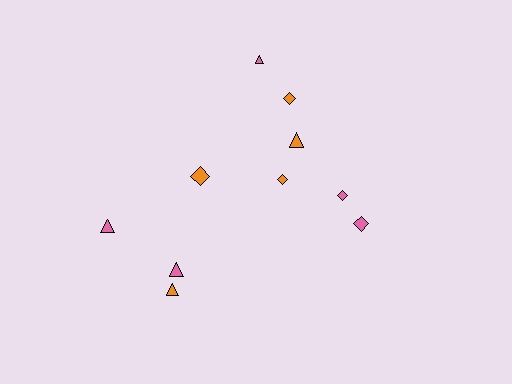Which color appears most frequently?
Orange, with 5 objects.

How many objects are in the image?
There are 10 objects.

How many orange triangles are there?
There are 2 orange triangles.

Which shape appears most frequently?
Diamond, with 5 objects.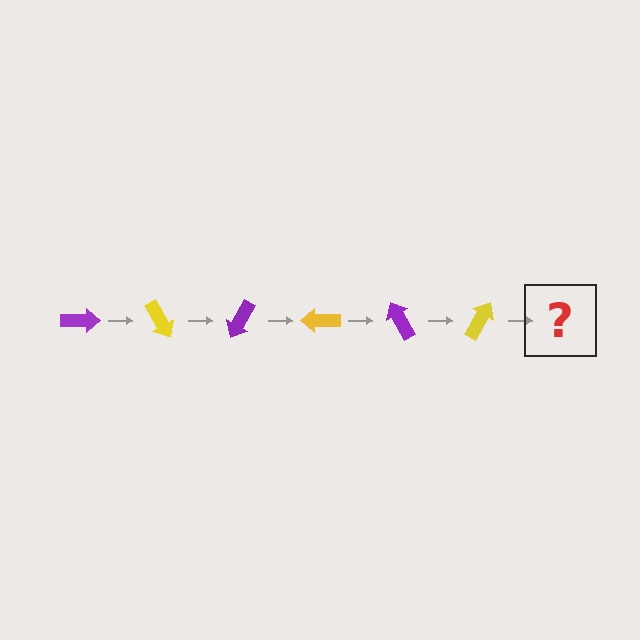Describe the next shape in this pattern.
It should be a purple arrow, rotated 360 degrees from the start.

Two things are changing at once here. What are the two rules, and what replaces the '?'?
The two rules are that it rotates 60 degrees each step and the color cycles through purple and yellow. The '?' should be a purple arrow, rotated 360 degrees from the start.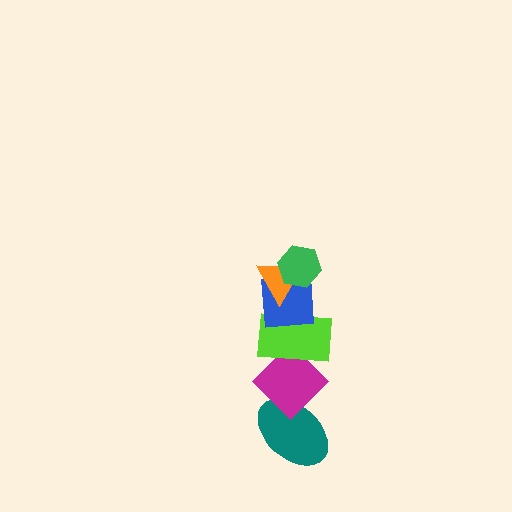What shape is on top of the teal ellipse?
The magenta diamond is on top of the teal ellipse.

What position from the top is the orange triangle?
The orange triangle is 2nd from the top.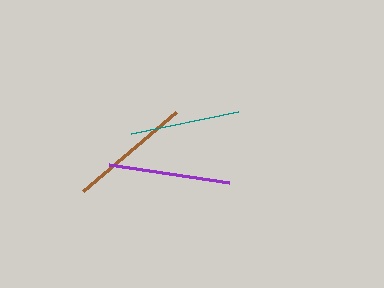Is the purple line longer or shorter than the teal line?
The purple line is longer than the teal line.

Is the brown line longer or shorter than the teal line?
The brown line is longer than the teal line.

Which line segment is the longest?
The brown line is the longest at approximately 122 pixels.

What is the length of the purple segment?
The purple segment is approximately 121 pixels long.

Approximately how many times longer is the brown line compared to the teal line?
The brown line is approximately 1.1 times the length of the teal line.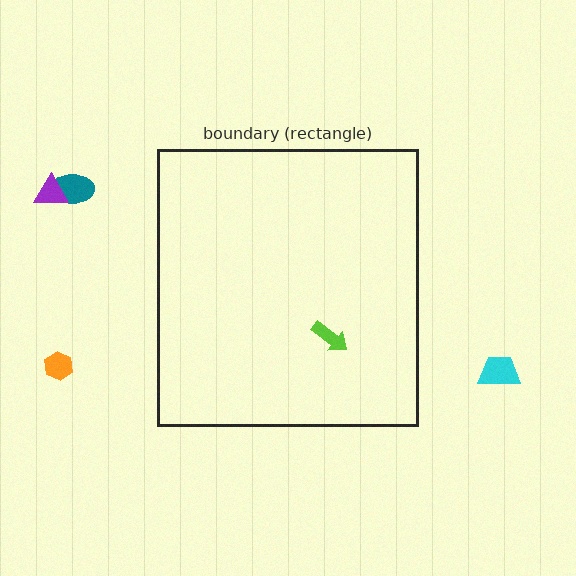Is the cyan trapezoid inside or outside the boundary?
Outside.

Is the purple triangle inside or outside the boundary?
Outside.